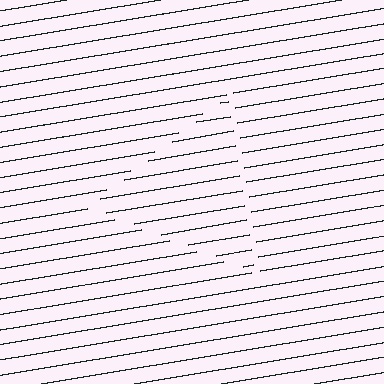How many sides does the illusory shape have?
3 sides — the line-ends trace a triangle.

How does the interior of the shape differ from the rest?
The interior of the shape contains the same grating, shifted by half a period — the contour is defined by the phase discontinuity where line-ends from the inner and outer gratings abut.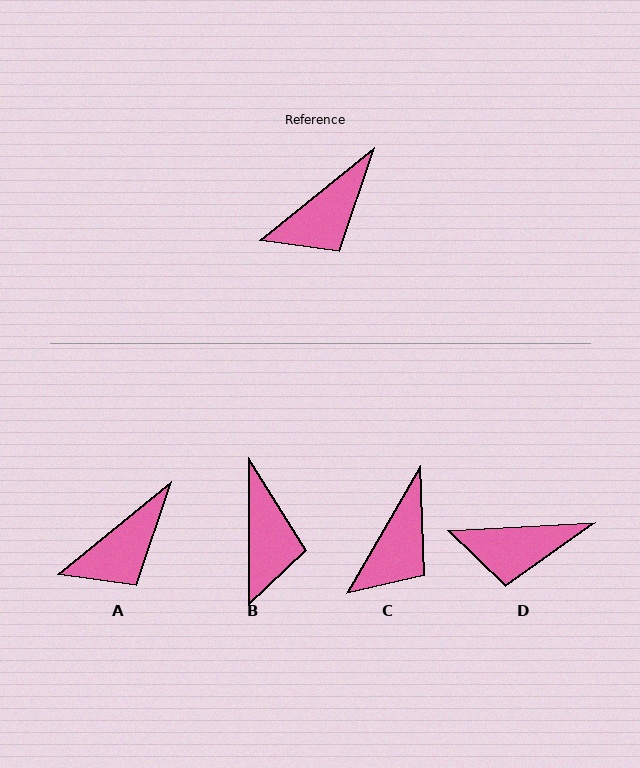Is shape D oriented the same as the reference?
No, it is off by about 36 degrees.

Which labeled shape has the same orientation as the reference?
A.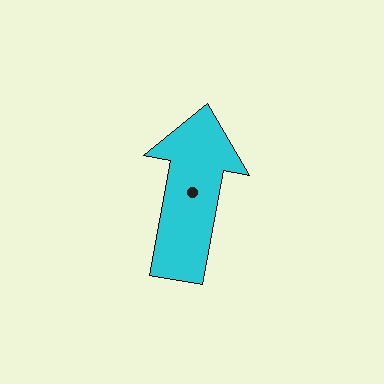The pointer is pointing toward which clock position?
Roughly 12 o'clock.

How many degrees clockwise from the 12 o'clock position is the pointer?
Approximately 10 degrees.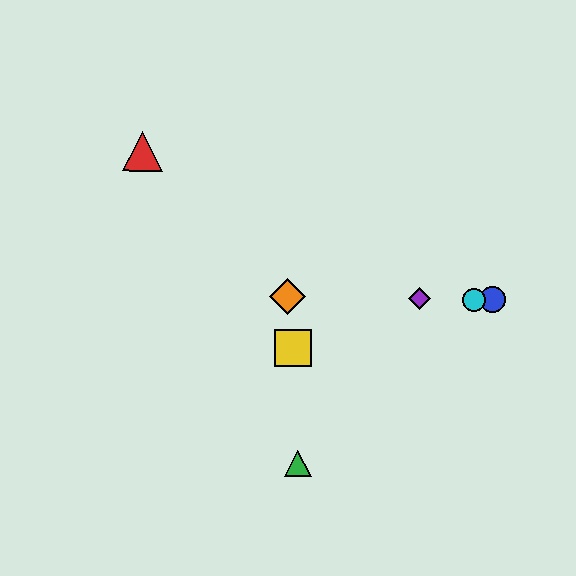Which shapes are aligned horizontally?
The blue circle, the purple diamond, the orange diamond, the cyan circle are aligned horizontally.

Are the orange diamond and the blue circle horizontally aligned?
Yes, both are at y≈297.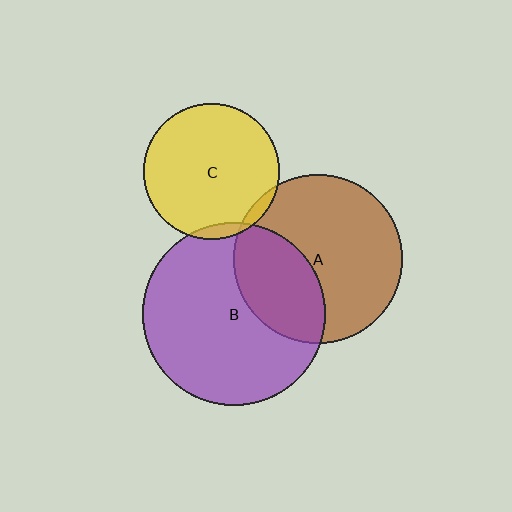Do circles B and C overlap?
Yes.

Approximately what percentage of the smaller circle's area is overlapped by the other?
Approximately 5%.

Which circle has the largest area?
Circle B (purple).